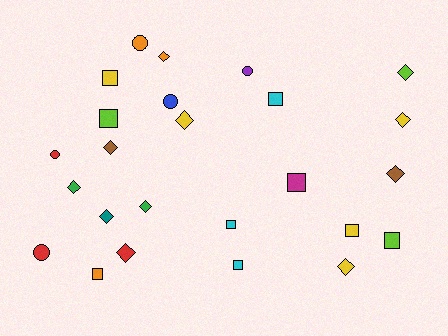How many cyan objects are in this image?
There are 3 cyan objects.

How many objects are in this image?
There are 25 objects.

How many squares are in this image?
There are 9 squares.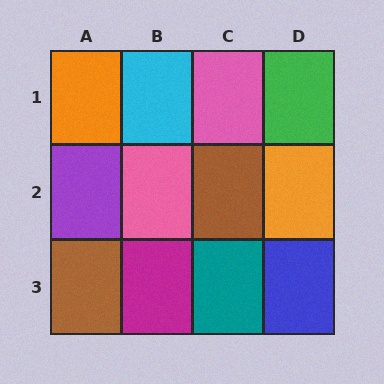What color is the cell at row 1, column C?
Pink.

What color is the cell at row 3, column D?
Blue.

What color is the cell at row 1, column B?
Cyan.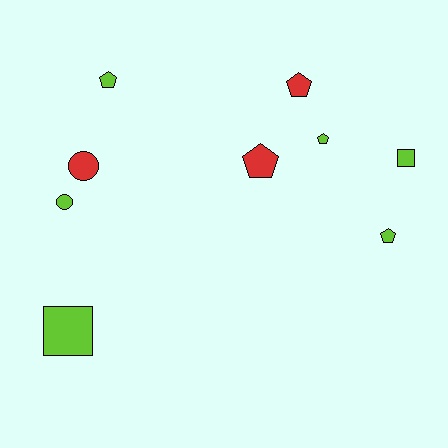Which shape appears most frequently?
Pentagon, with 5 objects.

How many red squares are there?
There are no red squares.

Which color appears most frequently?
Lime, with 6 objects.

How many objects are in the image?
There are 9 objects.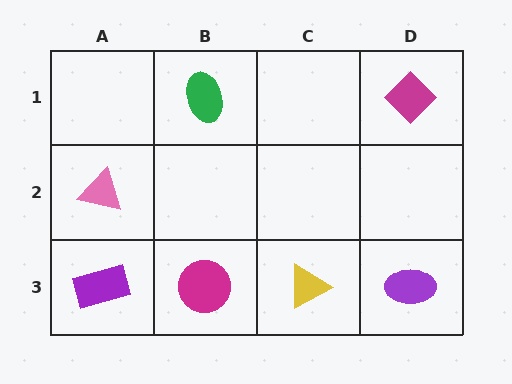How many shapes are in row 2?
1 shape.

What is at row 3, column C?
A yellow triangle.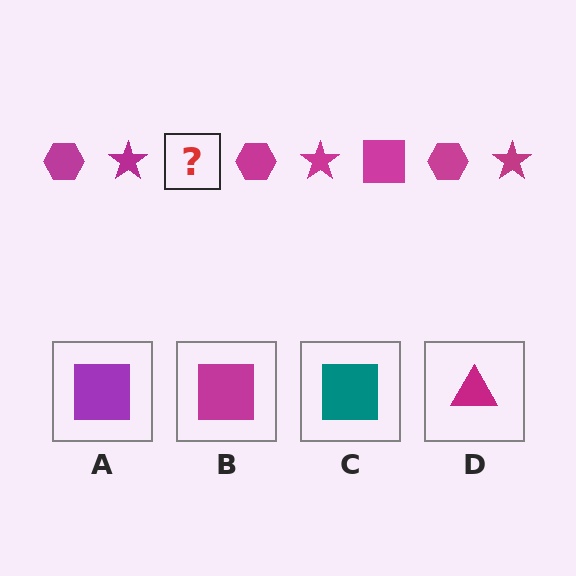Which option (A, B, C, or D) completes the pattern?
B.